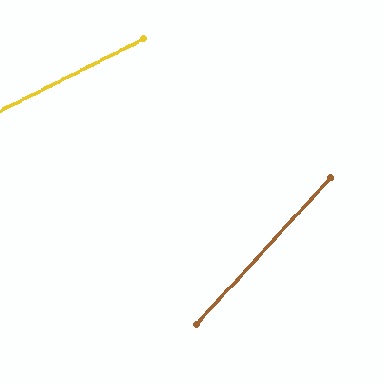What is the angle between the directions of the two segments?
Approximately 21 degrees.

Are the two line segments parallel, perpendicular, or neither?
Neither parallel nor perpendicular — they differ by about 21°.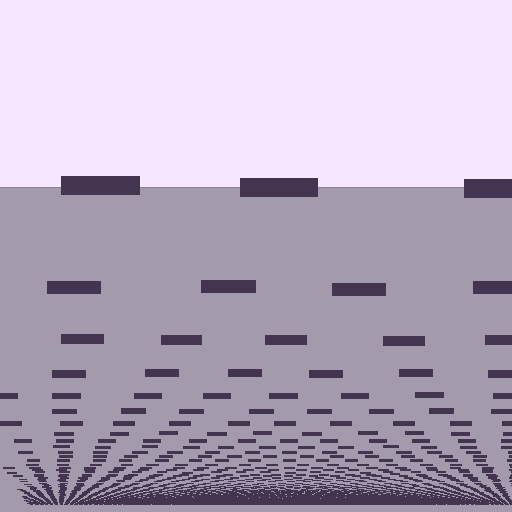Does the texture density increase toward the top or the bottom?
Density increases toward the bottom.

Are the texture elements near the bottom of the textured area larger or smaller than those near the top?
Smaller. The gradient is inverted — elements near the bottom are smaller and denser.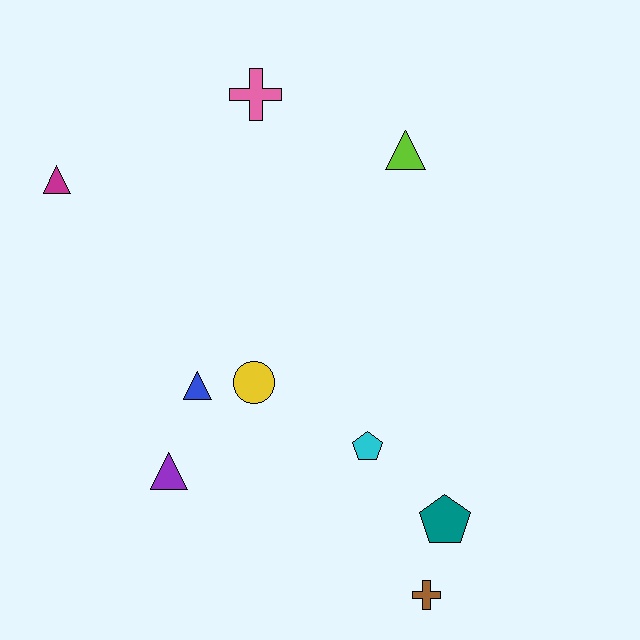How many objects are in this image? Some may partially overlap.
There are 9 objects.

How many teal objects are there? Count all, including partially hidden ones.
There is 1 teal object.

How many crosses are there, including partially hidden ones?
There are 2 crosses.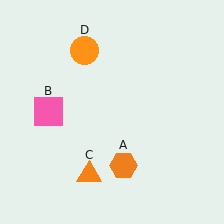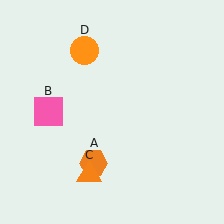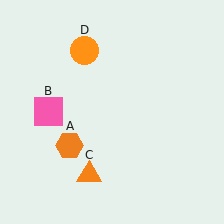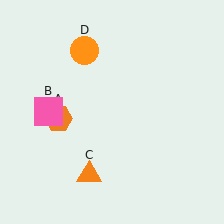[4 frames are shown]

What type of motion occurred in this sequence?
The orange hexagon (object A) rotated clockwise around the center of the scene.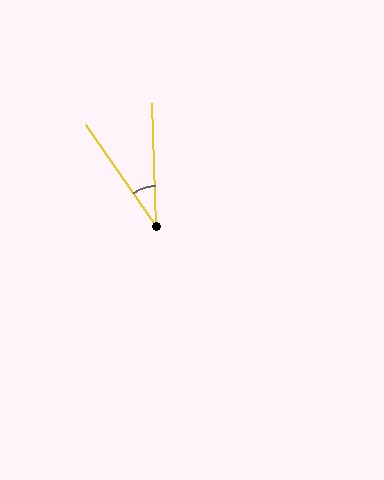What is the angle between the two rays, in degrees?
Approximately 33 degrees.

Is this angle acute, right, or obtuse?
It is acute.